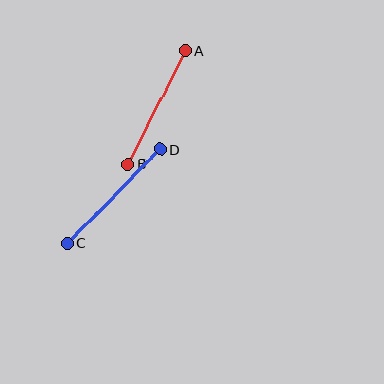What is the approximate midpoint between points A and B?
The midpoint is at approximately (157, 107) pixels.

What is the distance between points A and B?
The distance is approximately 127 pixels.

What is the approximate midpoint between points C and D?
The midpoint is at approximately (114, 196) pixels.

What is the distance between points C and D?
The distance is approximately 132 pixels.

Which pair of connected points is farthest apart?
Points C and D are farthest apart.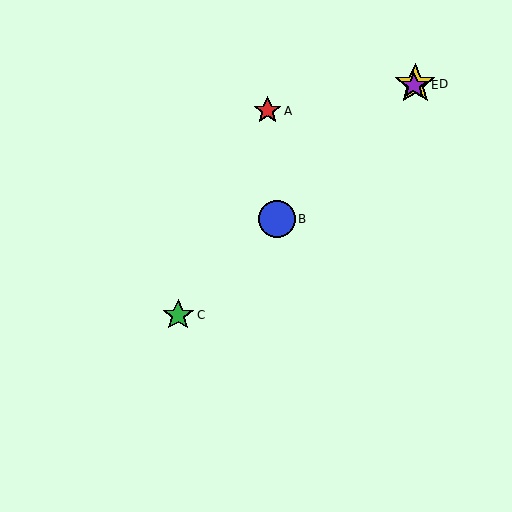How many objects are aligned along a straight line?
4 objects (B, C, D, E) are aligned along a straight line.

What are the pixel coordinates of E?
Object E is at (414, 85).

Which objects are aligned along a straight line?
Objects B, C, D, E are aligned along a straight line.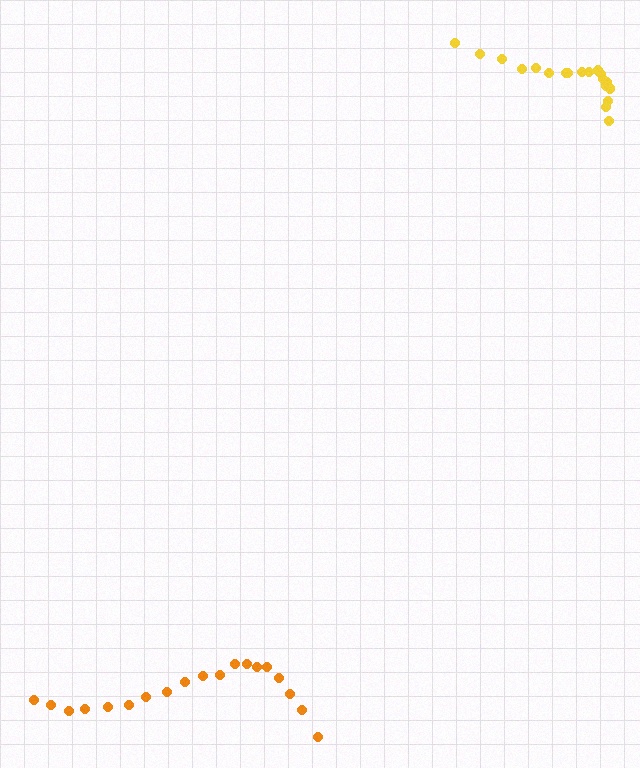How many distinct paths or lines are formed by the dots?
There are 2 distinct paths.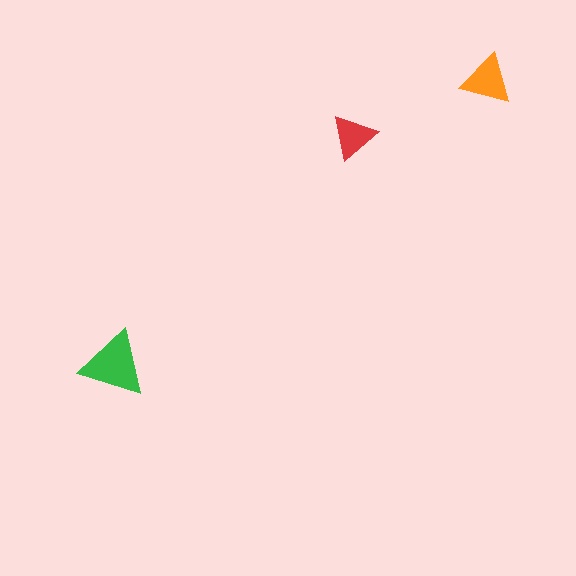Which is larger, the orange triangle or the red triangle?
The orange one.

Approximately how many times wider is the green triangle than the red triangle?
About 1.5 times wider.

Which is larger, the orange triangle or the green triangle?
The green one.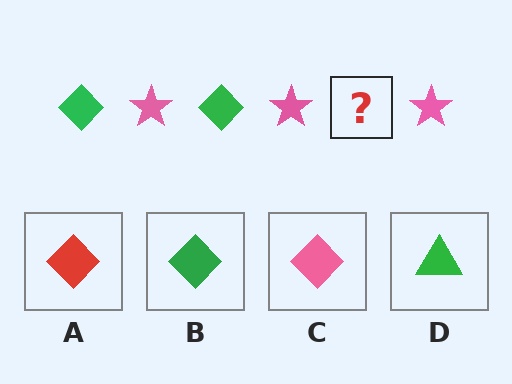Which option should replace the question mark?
Option B.